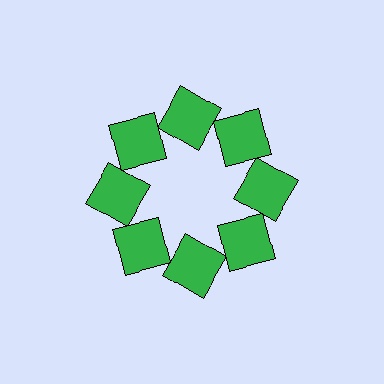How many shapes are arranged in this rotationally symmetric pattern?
There are 8 shapes, arranged in 8 groups of 1.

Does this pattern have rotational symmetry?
Yes, this pattern has 8-fold rotational symmetry. It looks the same after rotating 45 degrees around the center.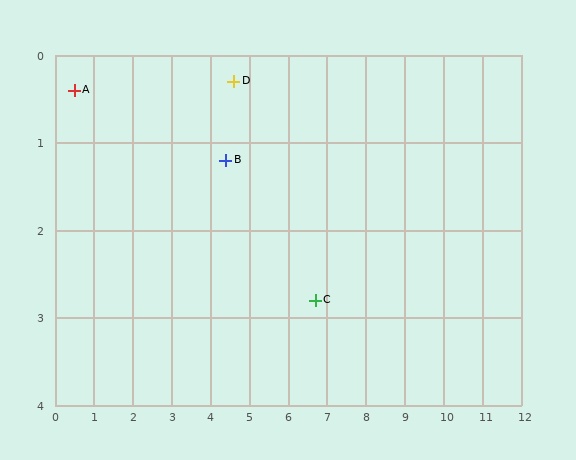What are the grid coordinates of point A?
Point A is at approximately (0.5, 0.4).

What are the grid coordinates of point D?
Point D is at approximately (4.6, 0.3).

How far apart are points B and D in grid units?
Points B and D are about 0.9 grid units apart.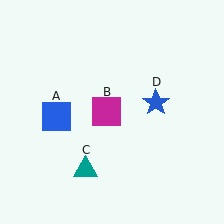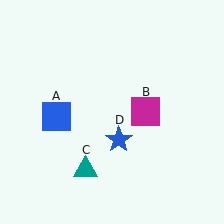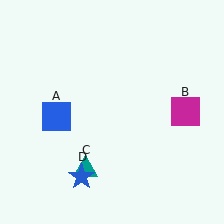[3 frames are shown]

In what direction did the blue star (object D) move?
The blue star (object D) moved down and to the left.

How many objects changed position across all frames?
2 objects changed position: magenta square (object B), blue star (object D).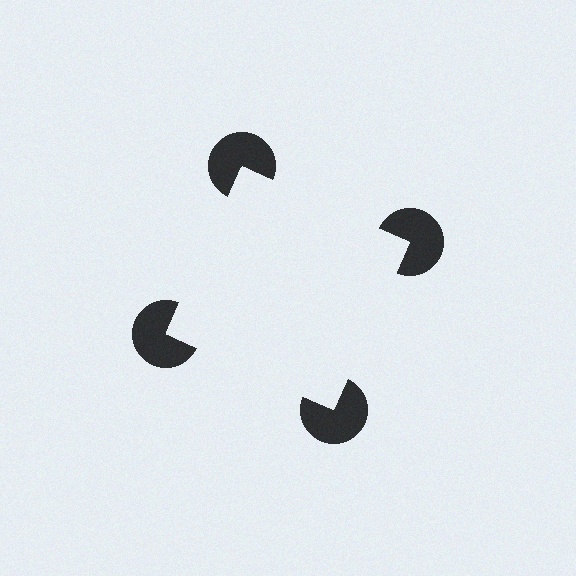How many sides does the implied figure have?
4 sides.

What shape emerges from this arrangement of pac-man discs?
An illusory square — its edges are inferred from the aligned wedge cuts in the pac-man discs, not physically drawn.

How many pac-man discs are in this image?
There are 4 — one at each vertex of the illusory square.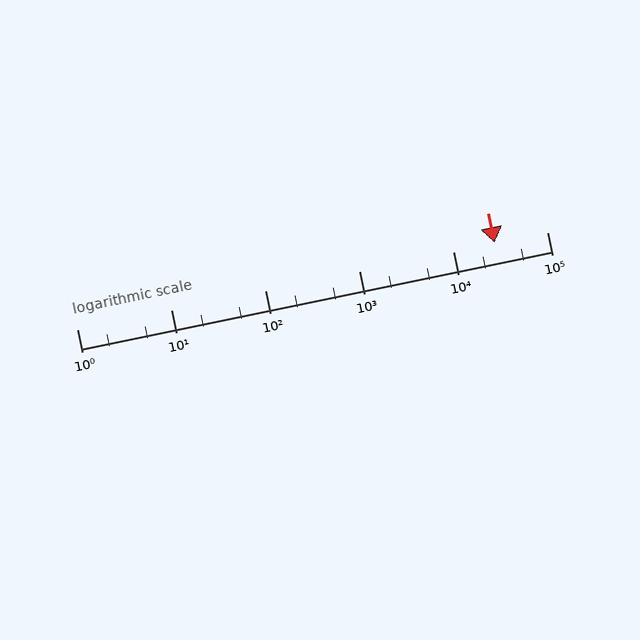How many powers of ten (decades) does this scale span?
The scale spans 5 decades, from 1 to 100000.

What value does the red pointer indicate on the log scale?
The pointer indicates approximately 28000.